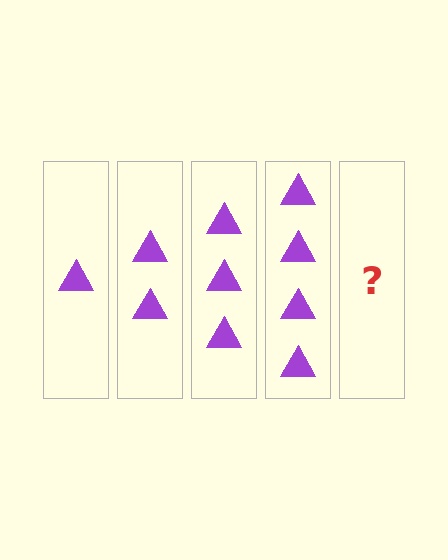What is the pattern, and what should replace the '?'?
The pattern is that each step adds one more triangle. The '?' should be 5 triangles.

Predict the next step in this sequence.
The next step is 5 triangles.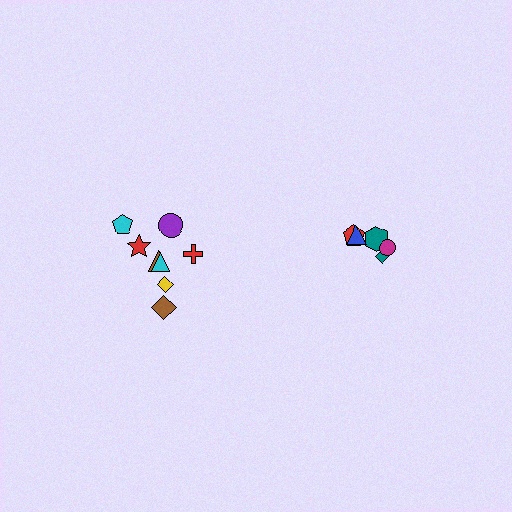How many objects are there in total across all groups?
There are 13 objects.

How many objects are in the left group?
There are 8 objects.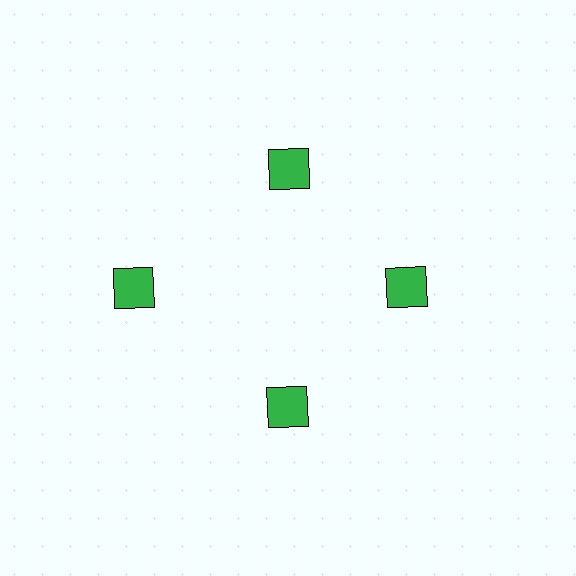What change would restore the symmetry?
The symmetry would be restored by moving it inward, back onto the ring so that all 4 squares sit at equal angles and equal distance from the center.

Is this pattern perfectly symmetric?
No. The 4 green squares are arranged in a ring, but one element near the 9 o'clock position is pushed outward from the center, breaking the 4-fold rotational symmetry.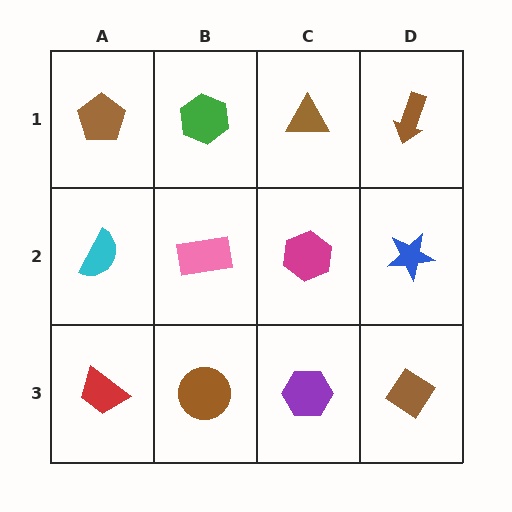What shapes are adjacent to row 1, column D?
A blue star (row 2, column D), a brown triangle (row 1, column C).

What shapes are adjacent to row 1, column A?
A cyan semicircle (row 2, column A), a green hexagon (row 1, column B).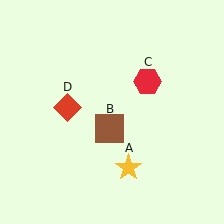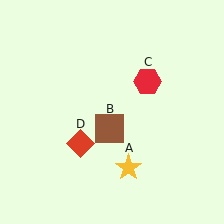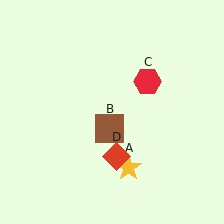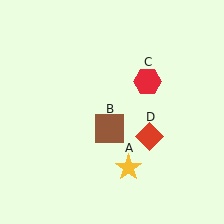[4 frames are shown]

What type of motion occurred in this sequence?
The red diamond (object D) rotated counterclockwise around the center of the scene.